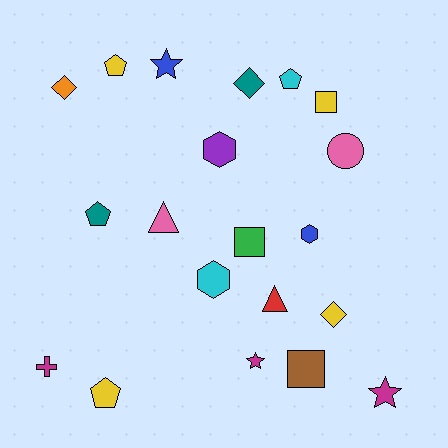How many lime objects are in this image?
There are no lime objects.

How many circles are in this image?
There is 1 circle.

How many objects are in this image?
There are 20 objects.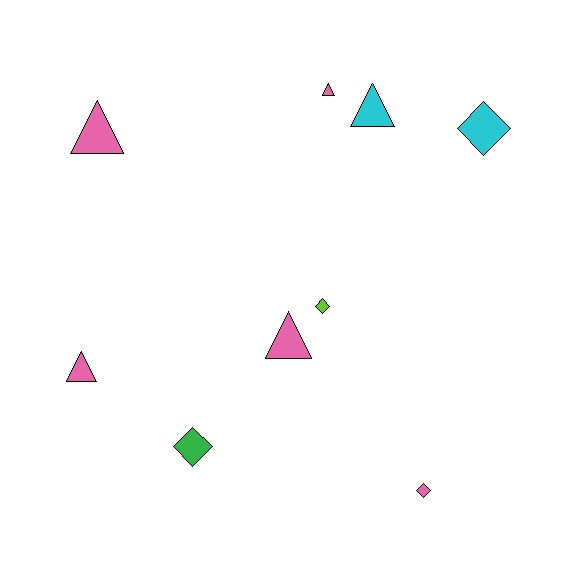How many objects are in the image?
There are 9 objects.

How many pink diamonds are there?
There is 1 pink diamond.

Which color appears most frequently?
Pink, with 5 objects.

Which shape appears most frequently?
Triangle, with 5 objects.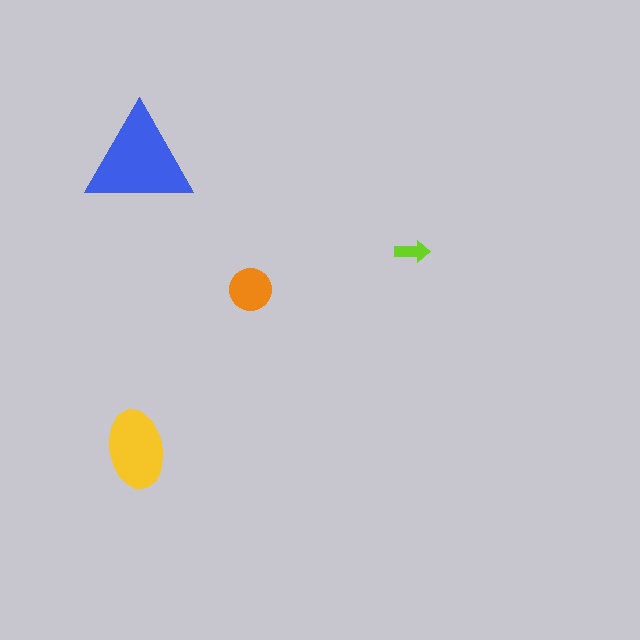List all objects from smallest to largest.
The lime arrow, the orange circle, the yellow ellipse, the blue triangle.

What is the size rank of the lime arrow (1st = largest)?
4th.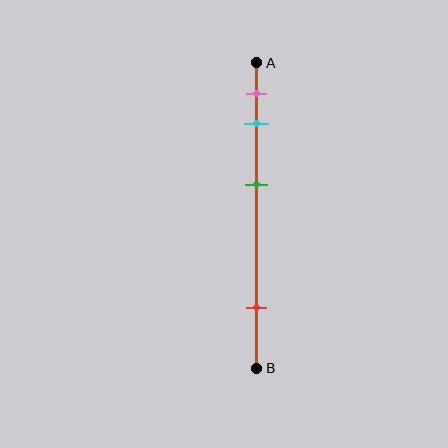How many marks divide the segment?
There are 4 marks dividing the segment.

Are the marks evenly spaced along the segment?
No, the marks are not evenly spaced.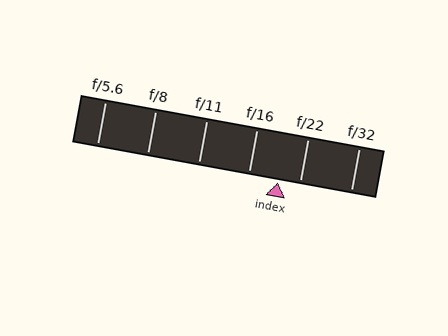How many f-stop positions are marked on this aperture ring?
There are 6 f-stop positions marked.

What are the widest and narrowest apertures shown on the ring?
The widest aperture shown is f/5.6 and the narrowest is f/32.